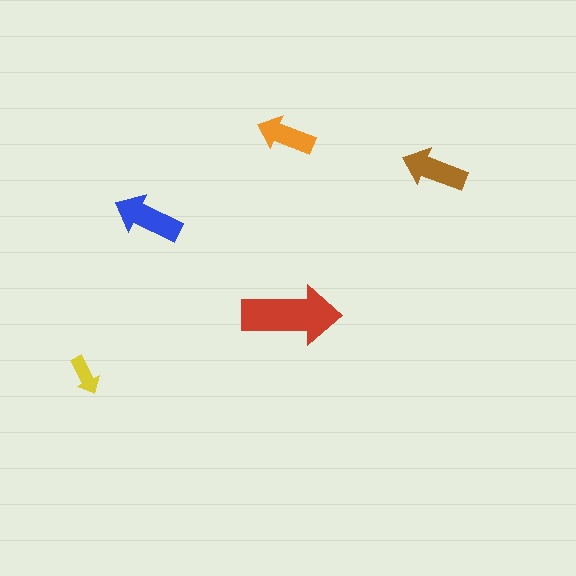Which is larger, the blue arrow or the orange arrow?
The blue one.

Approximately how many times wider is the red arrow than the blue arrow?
About 1.5 times wider.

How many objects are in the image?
There are 5 objects in the image.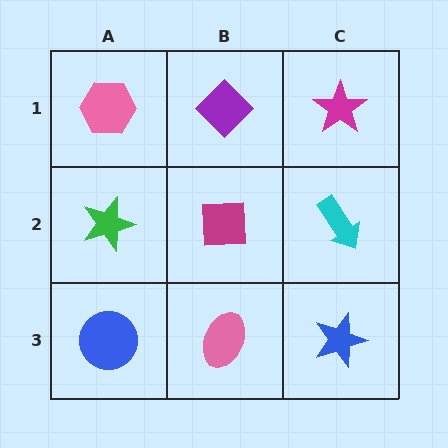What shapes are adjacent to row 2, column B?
A purple diamond (row 1, column B), a pink ellipse (row 3, column B), a green star (row 2, column A), a cyan arrow (row 2, column C).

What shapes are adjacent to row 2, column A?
A pink hexagon (row 1, column A), a blue circle (row 3, column A), a magenta square (row 2, column B).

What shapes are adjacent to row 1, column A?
A green star (row 2, column A), a purple diamond (row 1, column B).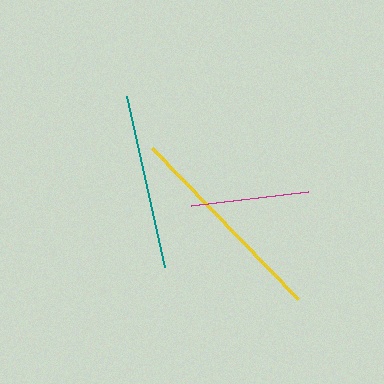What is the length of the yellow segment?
The yellow segment is approximately 210 pixels long.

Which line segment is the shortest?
The magenta line is the shortest at approximately 118 pixels.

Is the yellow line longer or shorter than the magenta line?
The yellow line is longer than the magenta line.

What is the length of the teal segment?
The teal segment is approximately 175 pixels long.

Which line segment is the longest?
The yellow line is the longest at approximately 210 pixels.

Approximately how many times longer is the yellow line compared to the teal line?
The yellow line is approximately 1.2 times the length of the teal line.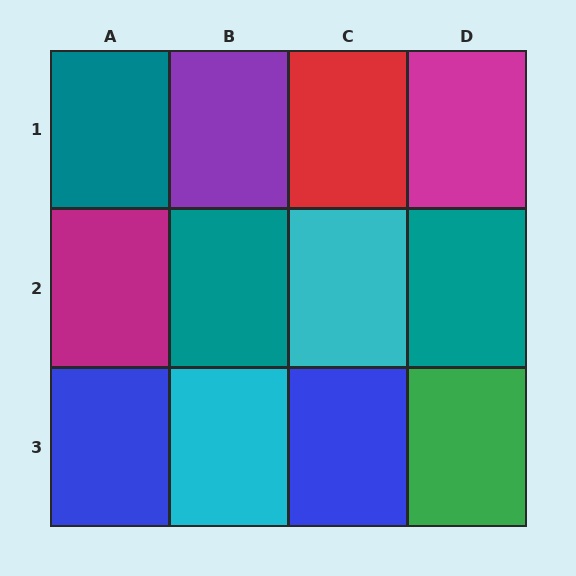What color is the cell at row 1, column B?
Purple.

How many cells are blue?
2 cells are blue.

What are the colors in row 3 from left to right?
Blue, cyan, blue, green.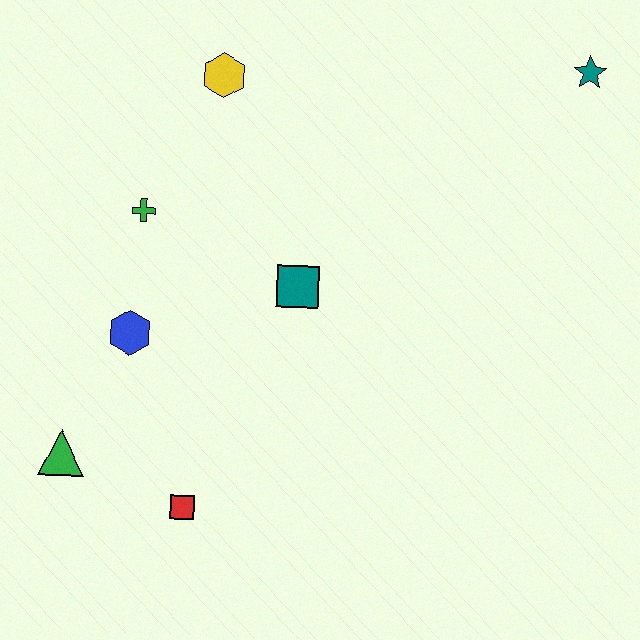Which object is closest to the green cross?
The blue hexagon is closest to the green cross.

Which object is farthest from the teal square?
The teal star is farthest from the teal square.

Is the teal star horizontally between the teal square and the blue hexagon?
No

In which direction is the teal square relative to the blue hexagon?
The teal square is to the right of the blue hexagon.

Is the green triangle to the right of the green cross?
No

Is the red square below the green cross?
Yes